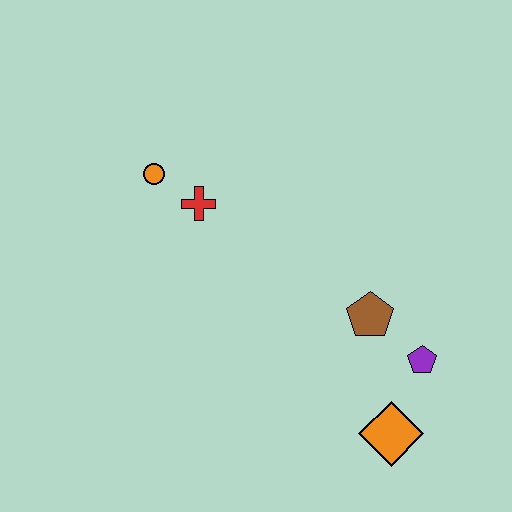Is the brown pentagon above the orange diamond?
Yes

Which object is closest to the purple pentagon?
The brown pentagon is closest to the purple pentagon.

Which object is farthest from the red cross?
The orange diamond is farthest from the red cross.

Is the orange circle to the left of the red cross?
Yes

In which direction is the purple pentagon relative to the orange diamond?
The purple pentagon is above the orange diamond.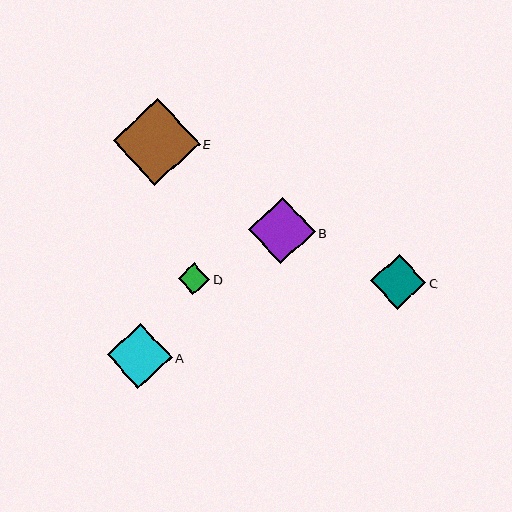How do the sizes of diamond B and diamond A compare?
Diamond B and diamond A are approximately the same size.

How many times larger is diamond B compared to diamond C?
Diamond B is approximately 1.2 times the size of diamond C.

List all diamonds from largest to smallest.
From largest to smallest: E, B, A, C, D.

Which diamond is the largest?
Diamond E is the largest with a size of approximately 87 pixels.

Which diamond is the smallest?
Diamond D is the smallest with a size of approximately 31 pixels.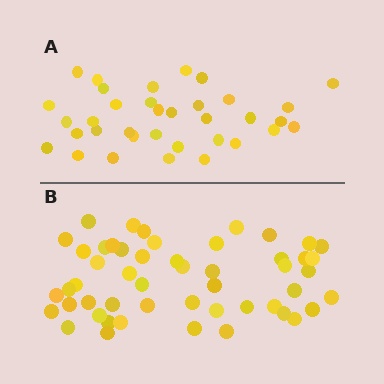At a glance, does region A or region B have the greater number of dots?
Region B (the bottom region) has more dots.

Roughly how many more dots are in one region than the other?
Region B has approximately 15 more dots than region A.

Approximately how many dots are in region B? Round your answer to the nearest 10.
About 50 dots. (The exact count is 51, which rounds to 50.)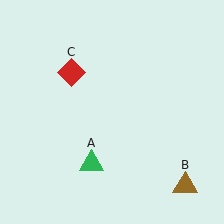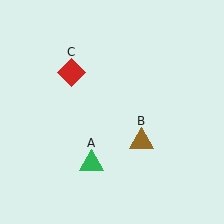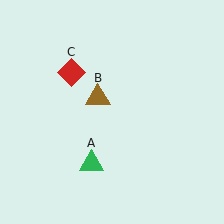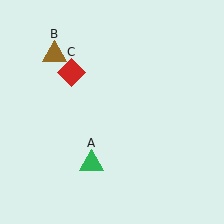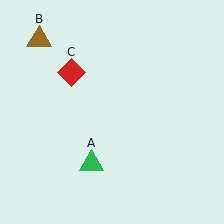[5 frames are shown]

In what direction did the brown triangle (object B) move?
The brown triangle (object B) moved up and to the left.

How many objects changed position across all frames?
1 object changed position: brown triangle (object B).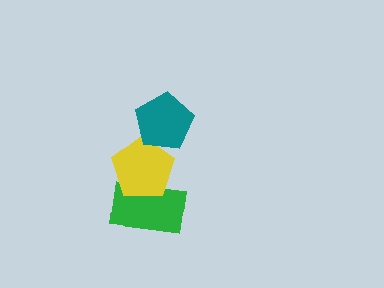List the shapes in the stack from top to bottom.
From top to bottom: the teal pentagon, the yellow pentagon, the green rectangle.